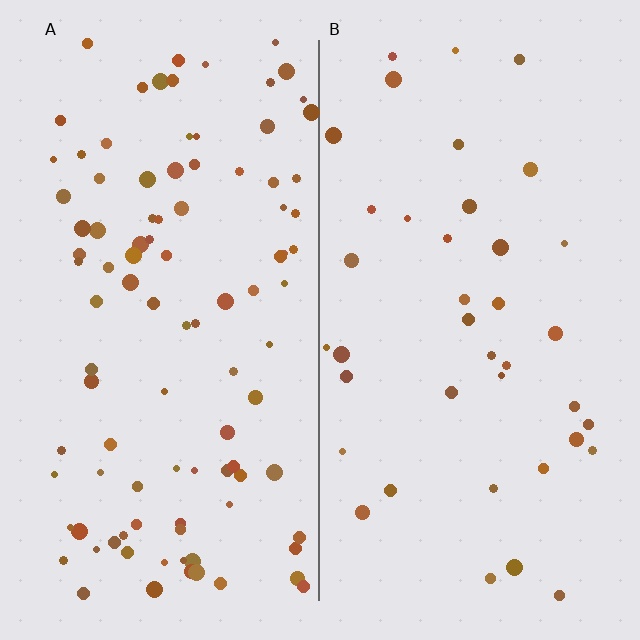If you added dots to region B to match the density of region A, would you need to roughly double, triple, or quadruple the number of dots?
Approximately triple.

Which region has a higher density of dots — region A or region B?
A (the left).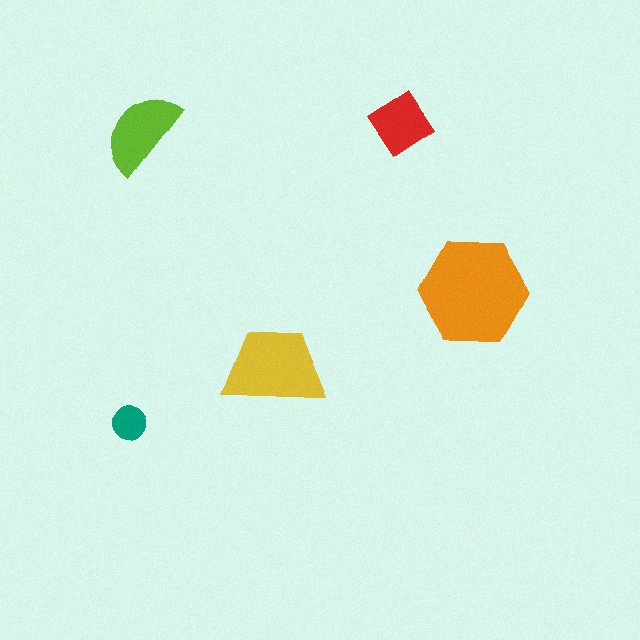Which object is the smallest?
The teal circle.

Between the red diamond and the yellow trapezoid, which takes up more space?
The yellow trapezoid.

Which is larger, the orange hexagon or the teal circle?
The orange hexagon.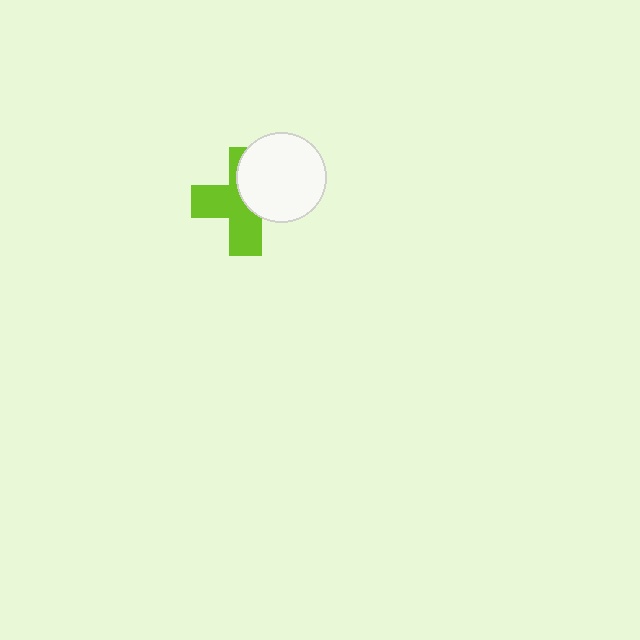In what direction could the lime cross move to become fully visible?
The lime cross could move toward the lower-left. That would shift it out from behind the white circle entirely.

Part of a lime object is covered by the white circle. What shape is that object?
It is a cross.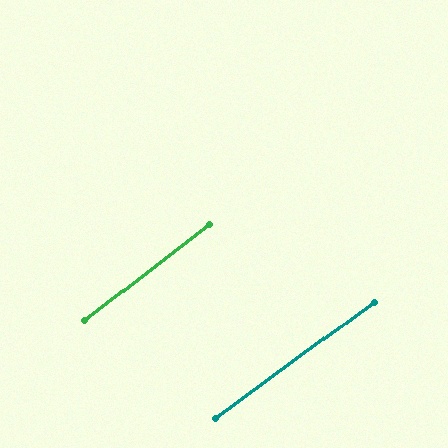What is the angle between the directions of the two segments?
Approximately 1 degree.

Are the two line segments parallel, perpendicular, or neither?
Parallel — their directions differ by only 1.3°.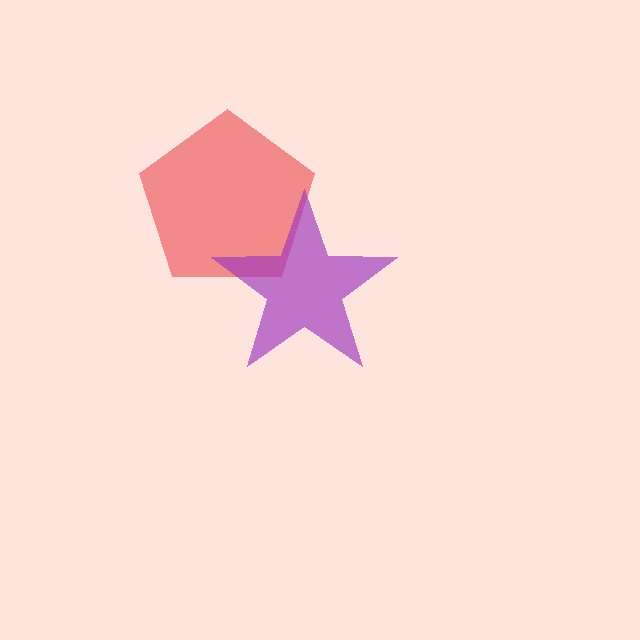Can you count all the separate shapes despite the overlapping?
Yes, there are 2 separate shapes.